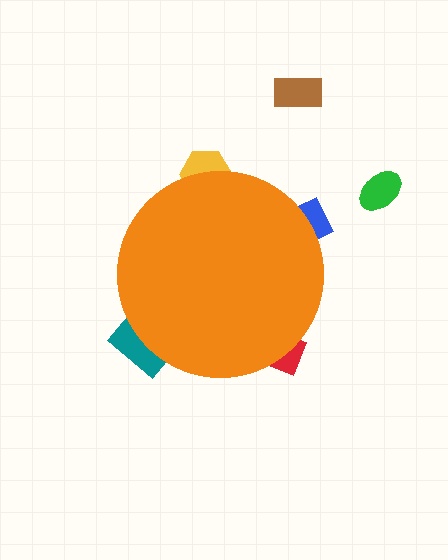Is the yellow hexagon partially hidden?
Yes, the yellow hexagon is partially hidden behind the orange circle.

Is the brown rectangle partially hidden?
No, the brown rectangle is fully visible.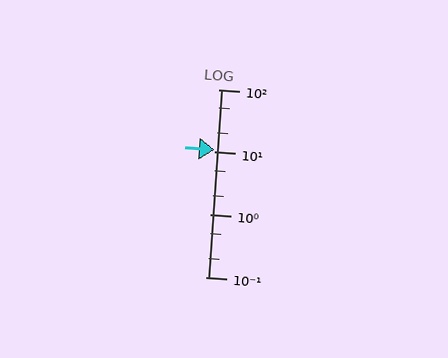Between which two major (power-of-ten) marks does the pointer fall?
The pointer is between 10 and 100.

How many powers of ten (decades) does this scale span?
The scale spans 3 decades, from 0.1 to 100.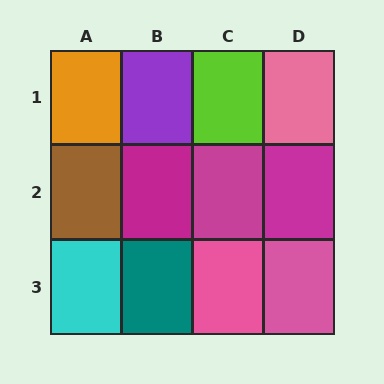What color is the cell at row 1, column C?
Lime.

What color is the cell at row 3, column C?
Pink.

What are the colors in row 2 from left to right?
Brown, magenta, magenta, magenta.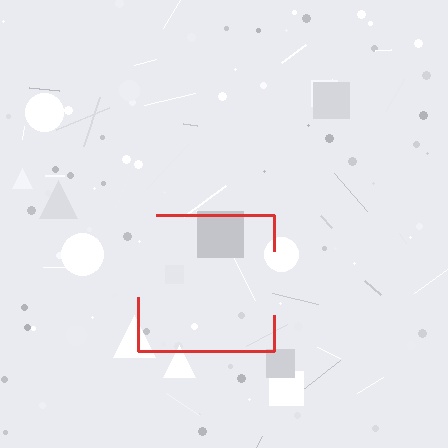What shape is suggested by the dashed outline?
The dashed outline suggests a square.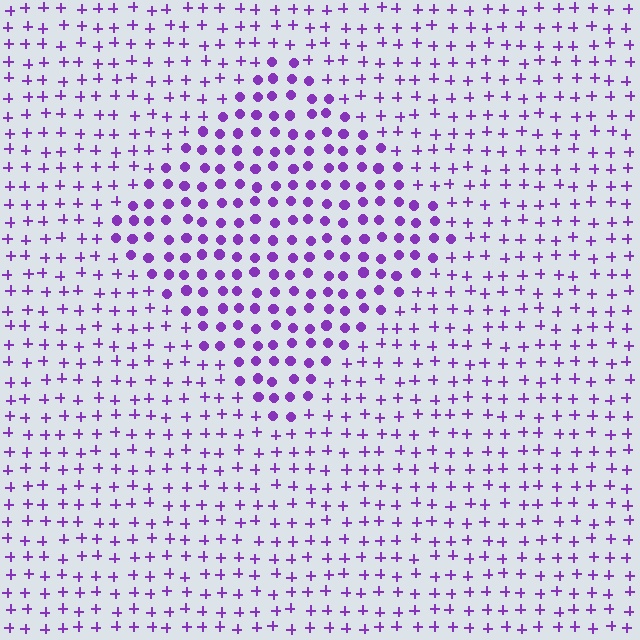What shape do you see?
I see a diamond.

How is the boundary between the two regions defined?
The boundary is defined by a change in element shape: circles inside vs. plus signs outside. All elements share the same color and spacing.